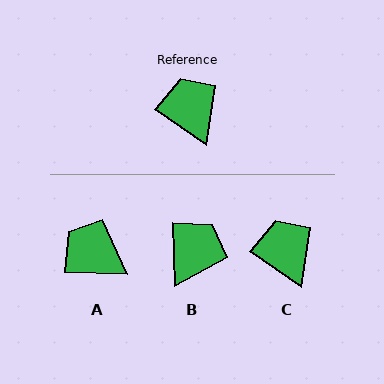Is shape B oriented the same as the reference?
No, it is off by about 53 degrees.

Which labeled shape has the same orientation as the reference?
C.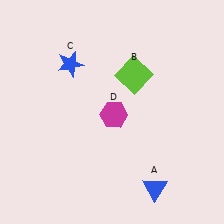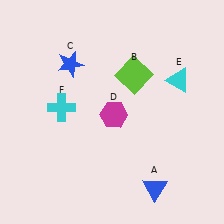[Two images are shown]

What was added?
A cyan triangle (E), a cyan cross (F) were added in Image 2.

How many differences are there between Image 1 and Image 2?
There are 2 differences between the two images.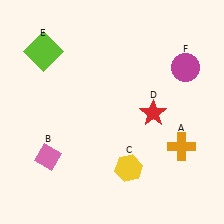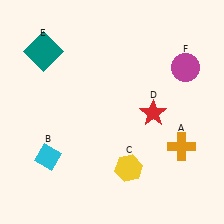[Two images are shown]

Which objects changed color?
B changed from pink to cyan. E changed from lime to teal.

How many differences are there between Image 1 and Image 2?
There are 2 differences between the two images.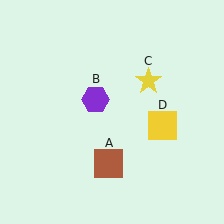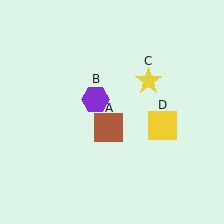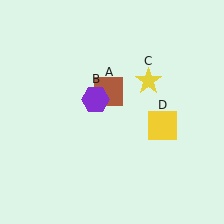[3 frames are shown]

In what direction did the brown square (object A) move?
The brown square (object A) moved up.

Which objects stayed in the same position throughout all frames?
Purple hexagon (object B) and yellow star (object C) and yellow square (object D) remained stationary.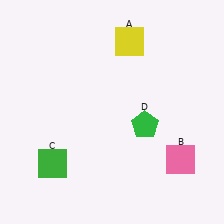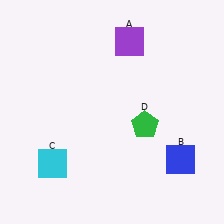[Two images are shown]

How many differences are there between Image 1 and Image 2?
There are 3 differences between the two images.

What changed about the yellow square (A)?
In Image 1, A is yellow. In Image 2, it changed to purple.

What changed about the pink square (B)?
In Image 1, B is pink. In Image 2, it changed to blue.